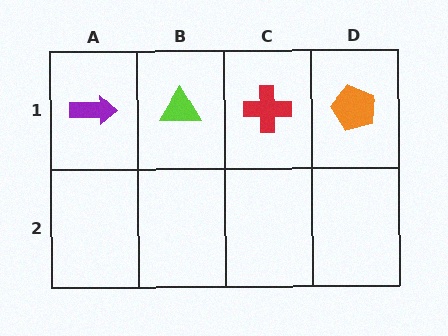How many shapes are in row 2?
0 shapes.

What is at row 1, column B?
A lime triangle.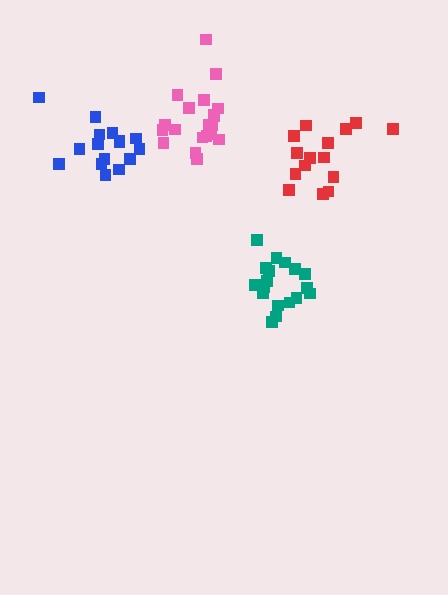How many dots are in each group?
Group 1: 15 dots, Group 2: 16 dots, Group 3: 20 dots, Group 4: 18 dots (69 total).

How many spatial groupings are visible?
There are 4 spatial groupings.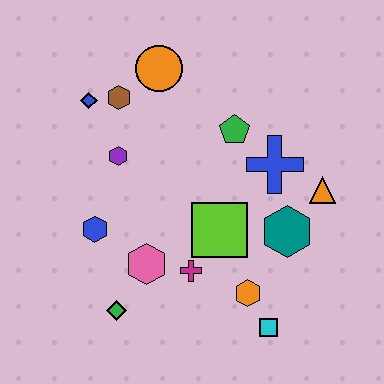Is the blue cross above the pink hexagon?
Yes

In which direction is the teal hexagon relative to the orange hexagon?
The teal hexagon is above the orange hexagon.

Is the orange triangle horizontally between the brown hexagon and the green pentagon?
No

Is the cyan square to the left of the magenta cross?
No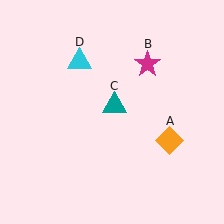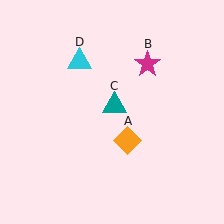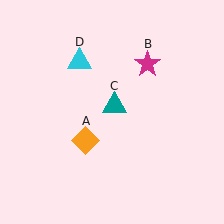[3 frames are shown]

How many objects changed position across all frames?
1 object changed position: orange diamond (object A).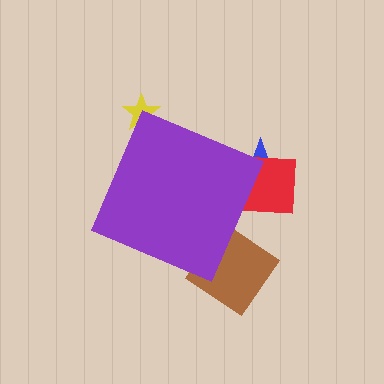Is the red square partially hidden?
Yes, the red square is partially hidden behind the purple diamond.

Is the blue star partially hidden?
Yes, the blue star is partially hidden behind the purple diamond.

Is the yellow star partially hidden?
Yes, the yellow star is partially hidden behind the purple diamond.